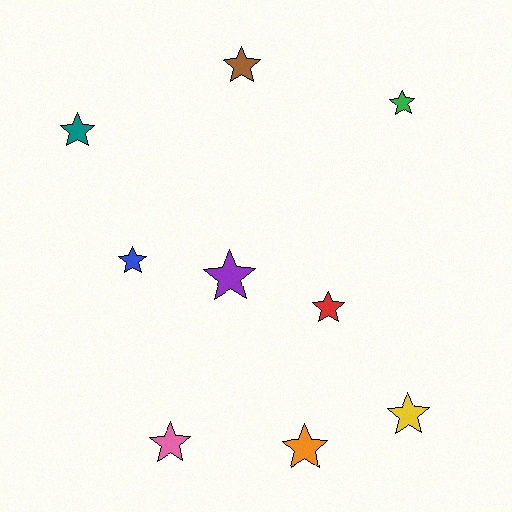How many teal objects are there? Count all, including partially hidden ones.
There is 1 teal object.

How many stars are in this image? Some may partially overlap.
There are 9 stars.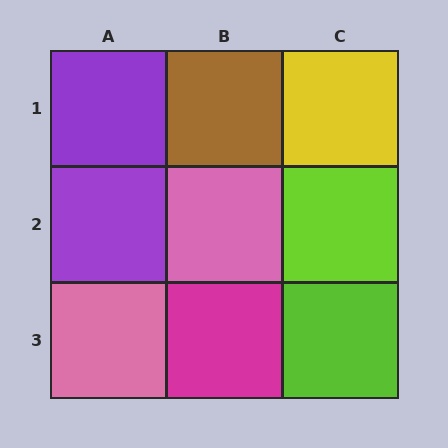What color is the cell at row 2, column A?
Purple.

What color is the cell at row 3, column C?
Lime.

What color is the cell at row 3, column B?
Magenta.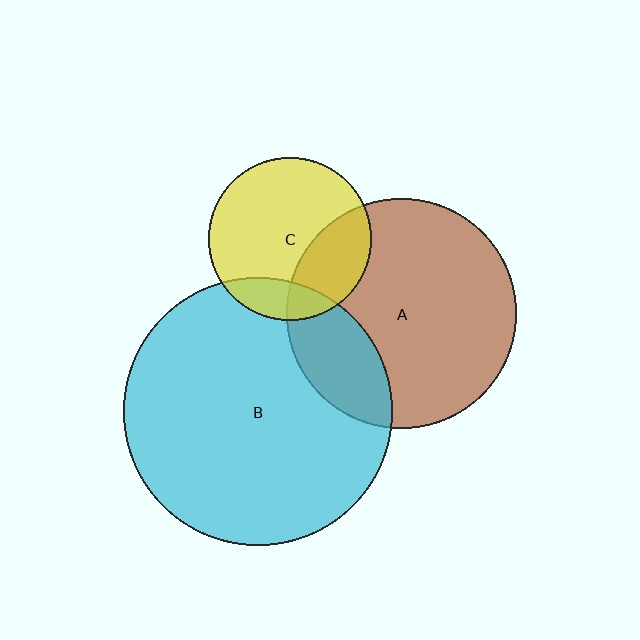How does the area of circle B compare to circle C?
Approximately 2.7 times.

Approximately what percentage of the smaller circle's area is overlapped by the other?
Approximately 15%.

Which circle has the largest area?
Circle B (cyan).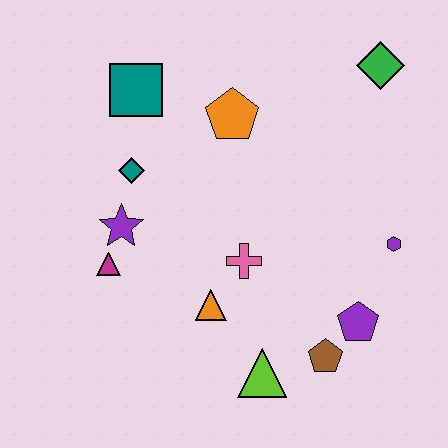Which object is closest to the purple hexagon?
The purple pentagon is closest to the purple hexagon.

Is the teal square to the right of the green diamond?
No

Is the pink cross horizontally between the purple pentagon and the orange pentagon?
Yes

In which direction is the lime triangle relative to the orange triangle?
The lime triangle is below the orange triangle.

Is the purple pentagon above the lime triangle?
Yes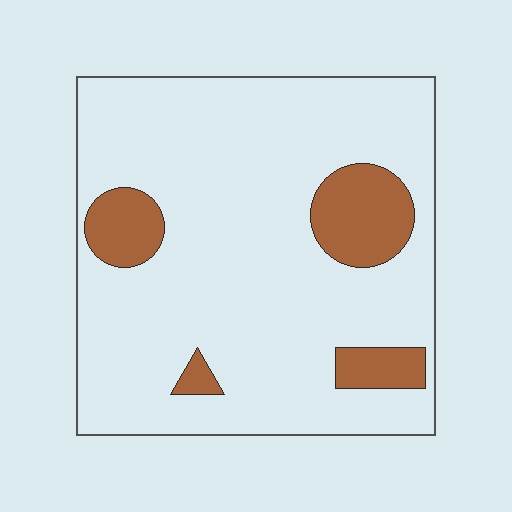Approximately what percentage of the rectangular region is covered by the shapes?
Approximately 15%.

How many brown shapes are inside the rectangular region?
4.